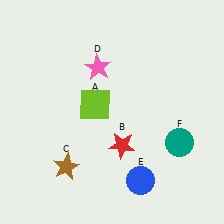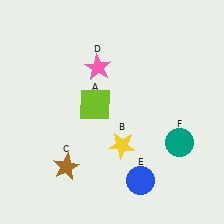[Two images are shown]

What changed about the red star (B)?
In Image 1, B is red. In Image 2, it changed to yellow.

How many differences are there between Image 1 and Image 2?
There is 1 difference between the two images.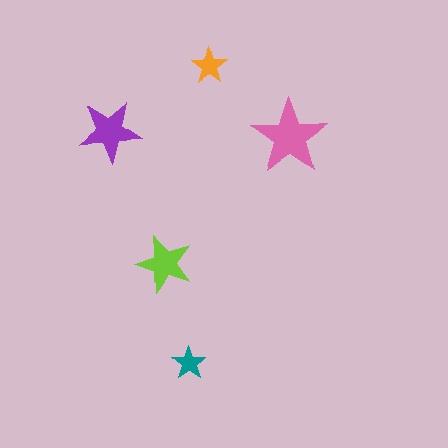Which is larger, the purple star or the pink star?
The pink one.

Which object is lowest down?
The teal star is bottommost.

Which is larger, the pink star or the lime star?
The pink one.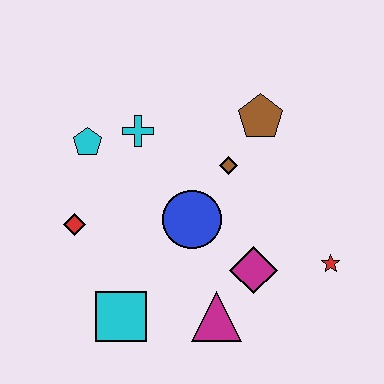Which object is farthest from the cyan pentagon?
The red star is farthest from the cyan pentagon.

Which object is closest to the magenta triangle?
The magenta diamond is closest to the magenta triangle.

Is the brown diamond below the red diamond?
No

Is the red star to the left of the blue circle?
No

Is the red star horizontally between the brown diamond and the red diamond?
No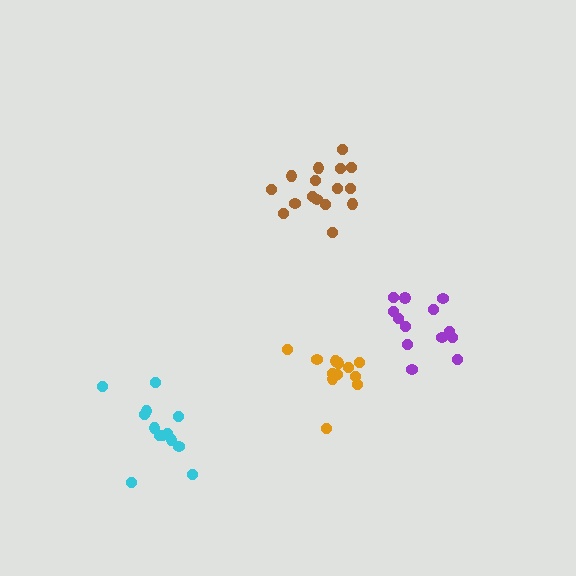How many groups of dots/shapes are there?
There are 4 groups.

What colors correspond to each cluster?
The clusters are colored: purple, cyan, brown, orange.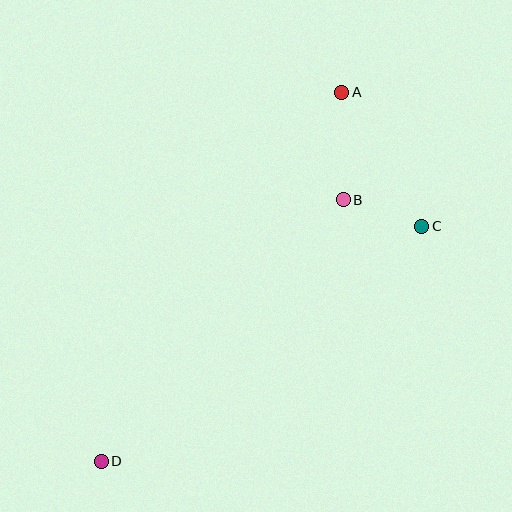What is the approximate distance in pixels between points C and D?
The distance between C and D is approximately 397 pixels.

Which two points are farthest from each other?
Points A and D are farthest from each other.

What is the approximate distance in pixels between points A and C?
The distance between A and C is approximately 156 pixels.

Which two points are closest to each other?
Points B and C are closest to each other.